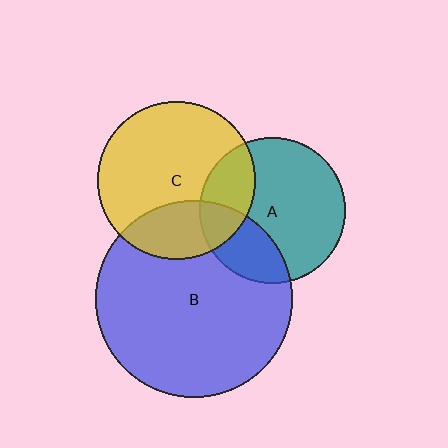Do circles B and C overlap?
Yes.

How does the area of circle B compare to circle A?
Approximately 1.8 times.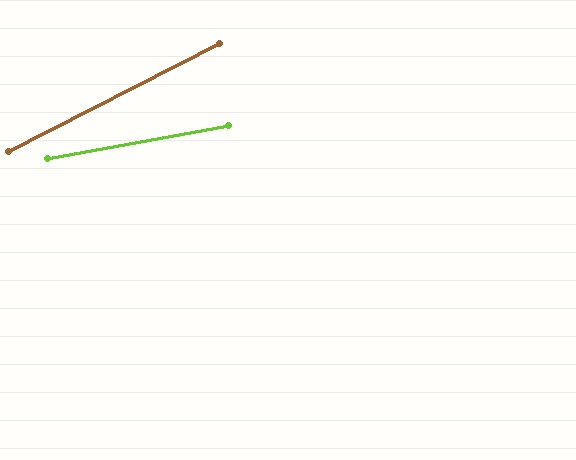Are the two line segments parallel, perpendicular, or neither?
Neither parallel nor perpendicular — they differ by about 17°.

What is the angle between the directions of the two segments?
Approximately 17 degrees.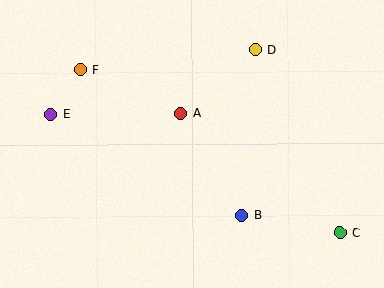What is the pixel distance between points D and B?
The distance between D and B is 166 pixels.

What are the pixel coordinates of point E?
Point E is at (51, 114).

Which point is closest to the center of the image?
Point A at (180, 113) is closest to the center.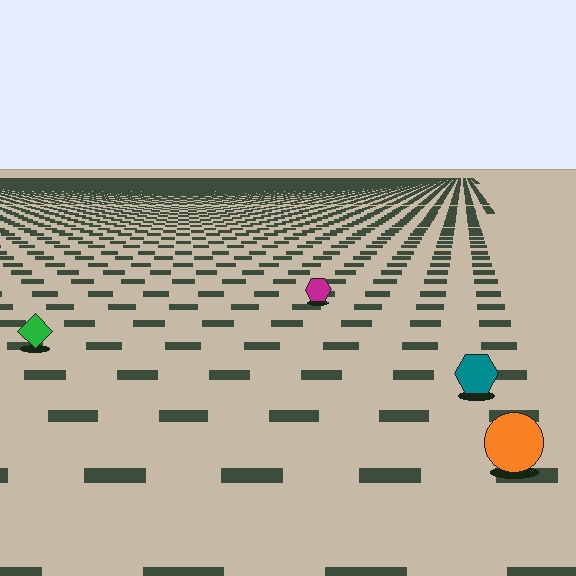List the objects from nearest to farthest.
From nearest to farthest: the orange circle, the teal hexagon, the green diamond, the magenta hexagon.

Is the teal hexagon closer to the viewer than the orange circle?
No. The orange circle is closer — you can tell from the texture gradient: the ground texture is coarser near it.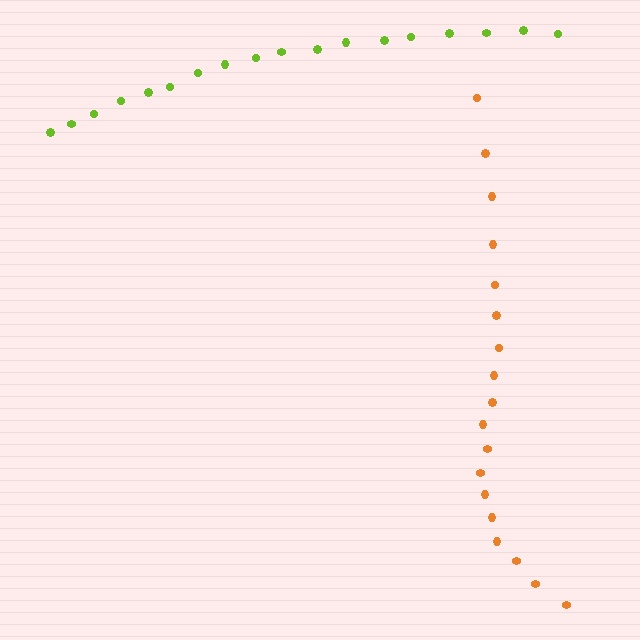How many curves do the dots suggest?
There are 2 distinct paths.